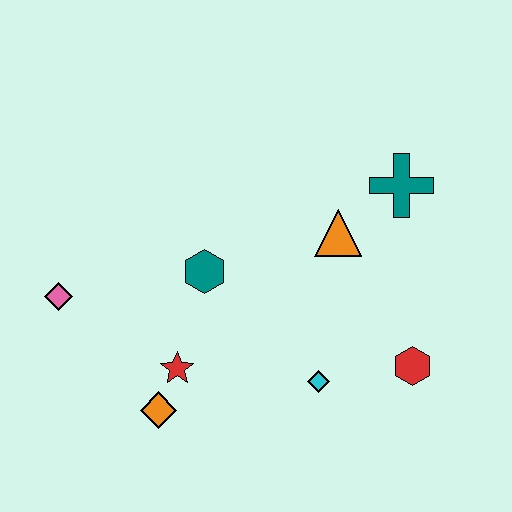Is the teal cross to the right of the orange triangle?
Yes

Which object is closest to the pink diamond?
The red star is closest to the pink diamond.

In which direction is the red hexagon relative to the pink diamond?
The red hexagon is to the right of the pink diamond.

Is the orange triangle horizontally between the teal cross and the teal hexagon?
Yes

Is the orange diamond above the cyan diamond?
No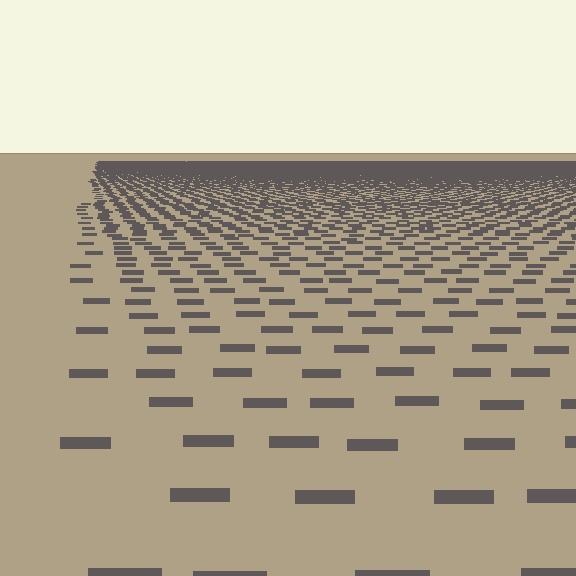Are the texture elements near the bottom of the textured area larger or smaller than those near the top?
Larger. Near the bottom, elements are closer to the viewer and appear at a bigger on-screen size.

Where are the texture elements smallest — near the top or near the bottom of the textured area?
Near the top.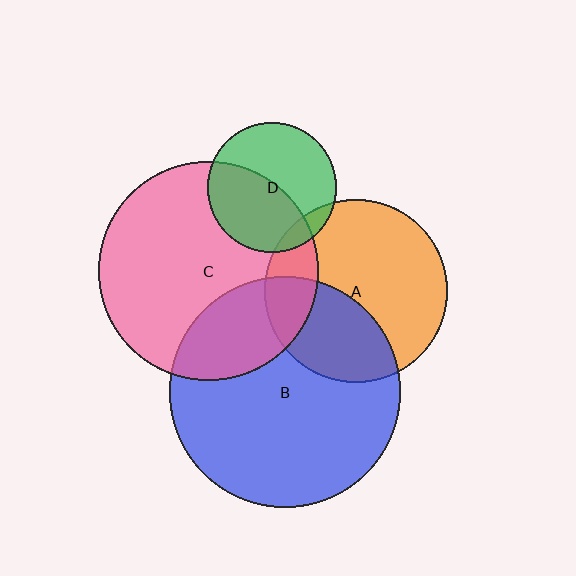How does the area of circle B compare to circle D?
Approximately 3.2 times.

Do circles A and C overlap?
Yes.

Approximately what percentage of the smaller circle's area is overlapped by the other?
Approximately 20%.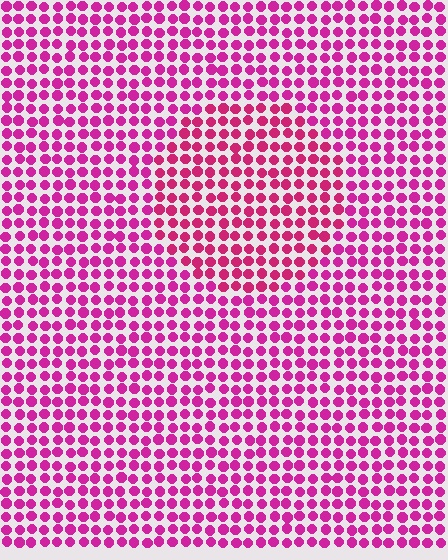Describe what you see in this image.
The image is filled with small magenta elements in a uniform arrangement. A circle-shaped region is visible where the elements are tinted to a slightly different hue, forming a subtle color boundary.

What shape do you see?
I see a circle.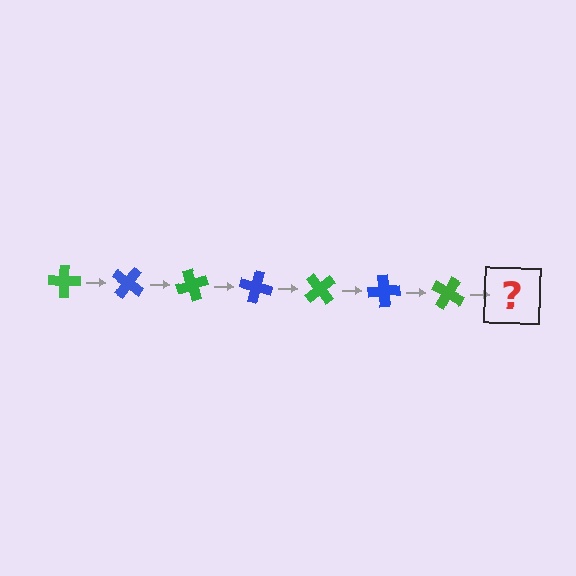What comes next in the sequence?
The next element should be a blue cross, rotated 245 degrees from the start.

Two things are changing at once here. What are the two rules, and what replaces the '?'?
The two rules are that it rotates 35 degrees each step and the color cycles through green and blue. The '?' should be a blue cross, rotated 245 degrees from the start.